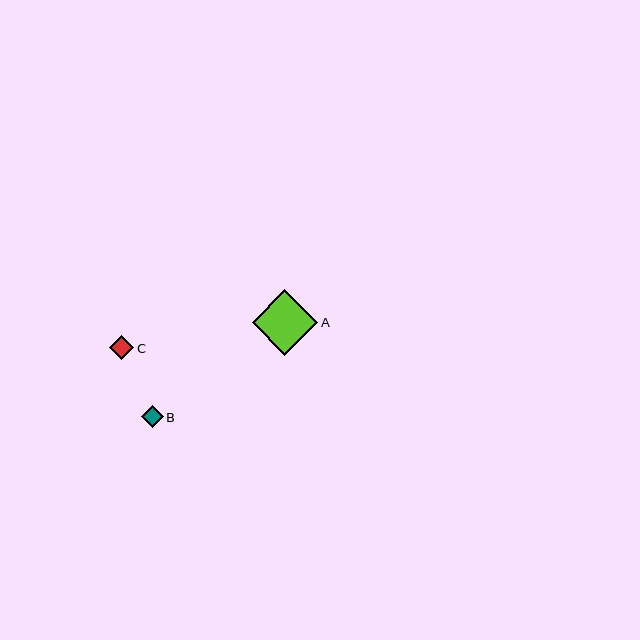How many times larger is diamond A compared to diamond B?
Diamond A is approximately 3.0 times the size of diamond B.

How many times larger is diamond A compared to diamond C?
Diamond A is approximately 2.7 times the size of diamond C.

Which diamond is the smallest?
Diamond B is the smallest with a size of approximately 22 pixels.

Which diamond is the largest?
Diamond A is the largest with a size of approximately 66 pixels.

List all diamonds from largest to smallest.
From largest to smallest: A, C, B.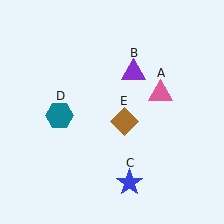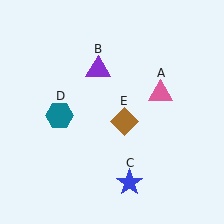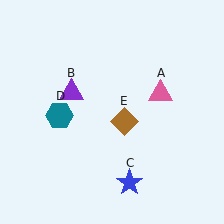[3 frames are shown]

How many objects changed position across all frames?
1 object changed position: purple triangle (object B).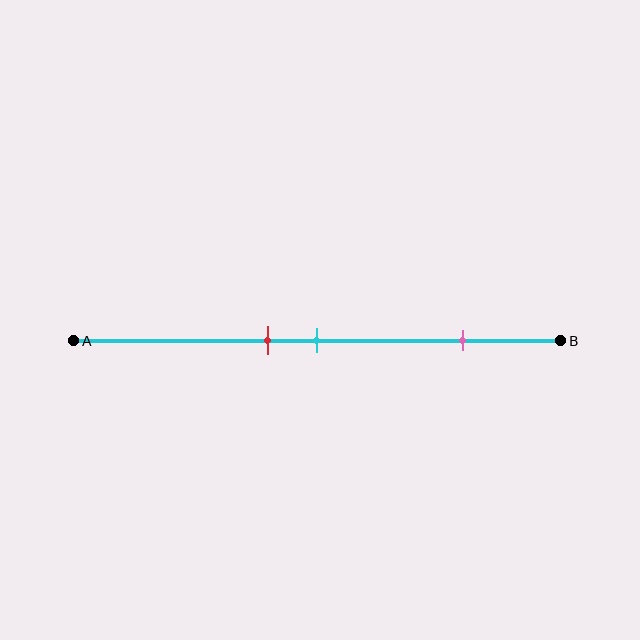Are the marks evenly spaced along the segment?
No, the marks are not evenly spaced.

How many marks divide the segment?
There are 3 marks dividing the segment.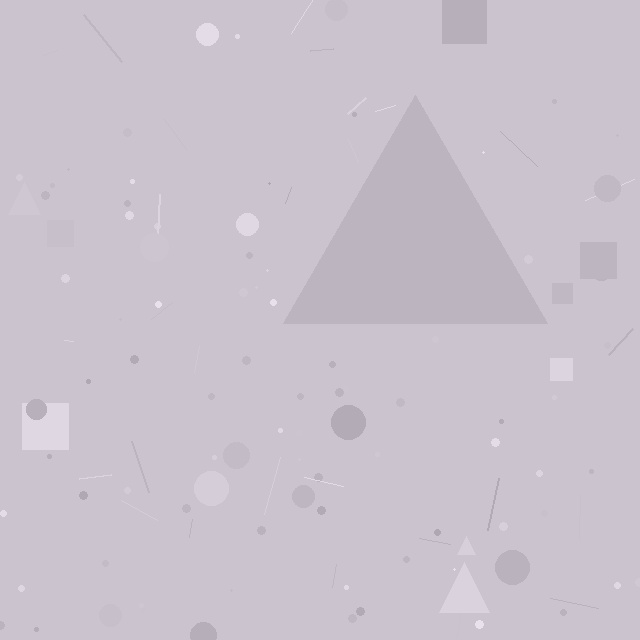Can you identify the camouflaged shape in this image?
The camouflaged shape is a triangle.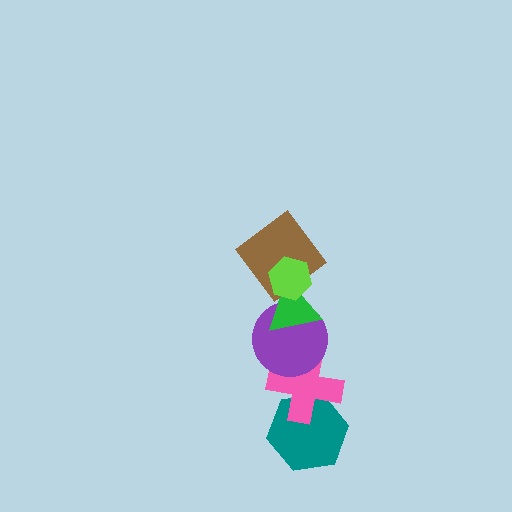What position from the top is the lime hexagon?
The lime hexagon is 1st from the top.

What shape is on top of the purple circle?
The green triangle is on top of the purple circle.